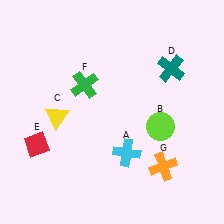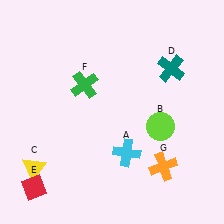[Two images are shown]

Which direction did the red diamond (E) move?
The red diamond (E) moved down.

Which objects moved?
The objects that moved are: the yellow triangle (C), the red diamond (E).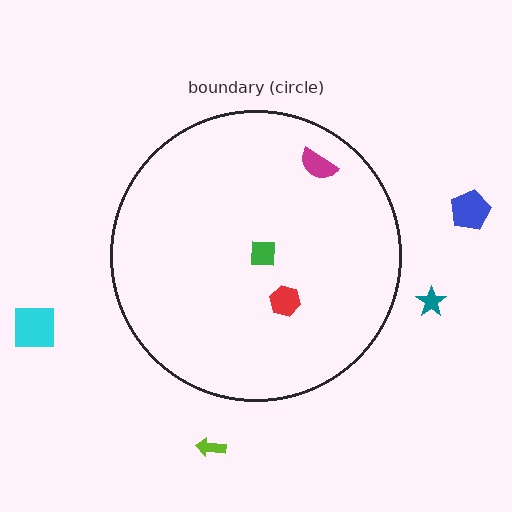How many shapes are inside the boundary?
3 inside, 4 outside.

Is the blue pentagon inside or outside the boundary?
Outside.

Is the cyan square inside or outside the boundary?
Outside.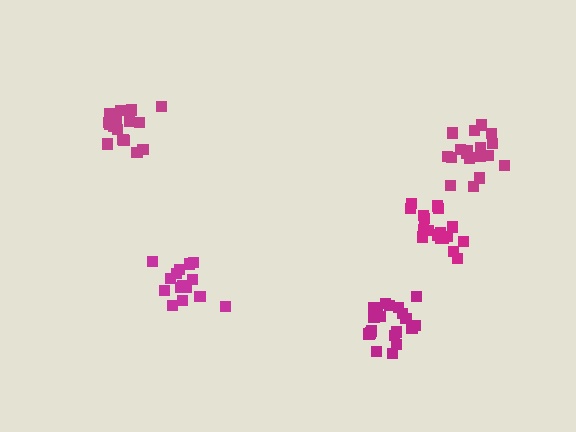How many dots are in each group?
Group 1: 16 dots, Group 2: 18 dots, Group 3: 16 dots, Group 4: 18 dots, Group 5: 21 dots (89 total).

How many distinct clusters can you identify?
There are 5 distinct clusters.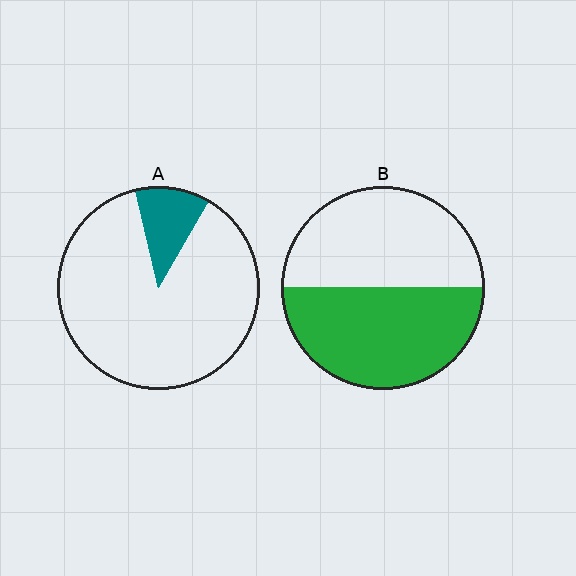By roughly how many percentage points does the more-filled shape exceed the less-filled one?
By roughly 40 percentage points (B over A).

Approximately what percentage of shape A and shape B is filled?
A is approximately 10% and B is approximately 50%.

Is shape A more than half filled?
No.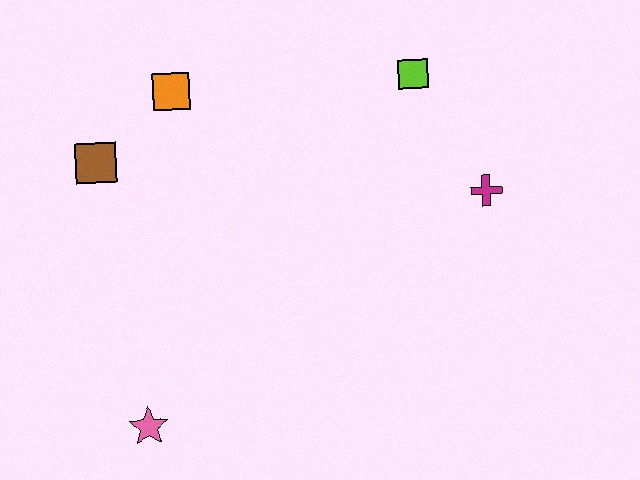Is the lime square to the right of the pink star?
Yes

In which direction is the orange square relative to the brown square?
The orange square is to the right of the brown square.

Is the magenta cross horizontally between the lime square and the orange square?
No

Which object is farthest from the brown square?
The magenta cross is farthest from the brown square.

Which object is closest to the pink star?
The brown square is closest to the pink star.